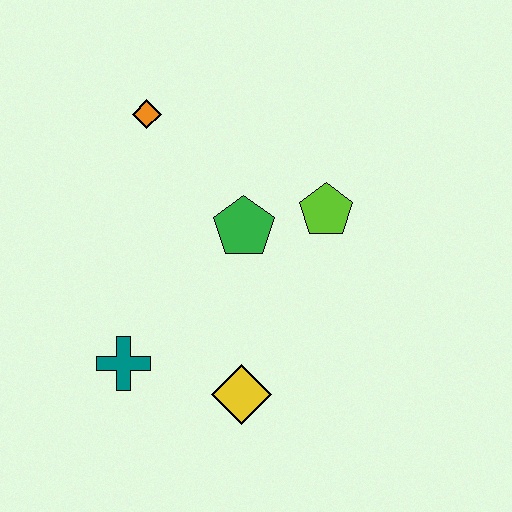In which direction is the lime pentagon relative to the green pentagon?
The lime pentagon is to the right of the green pentagon.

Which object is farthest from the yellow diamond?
The orange diamond is farthest from the yellow diamond.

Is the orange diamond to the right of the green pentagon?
No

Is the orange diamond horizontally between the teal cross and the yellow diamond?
Yes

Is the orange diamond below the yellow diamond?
No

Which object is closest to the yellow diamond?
The teal cross is closest to the yellow diamond.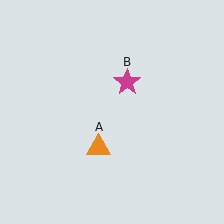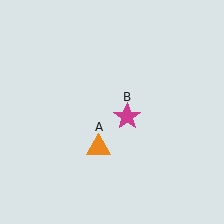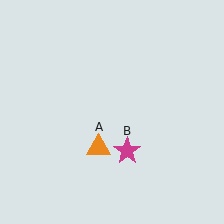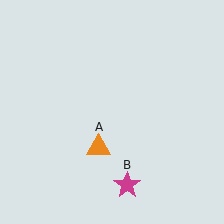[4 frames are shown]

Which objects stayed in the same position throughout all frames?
Orange triangle (object A) remained stationary.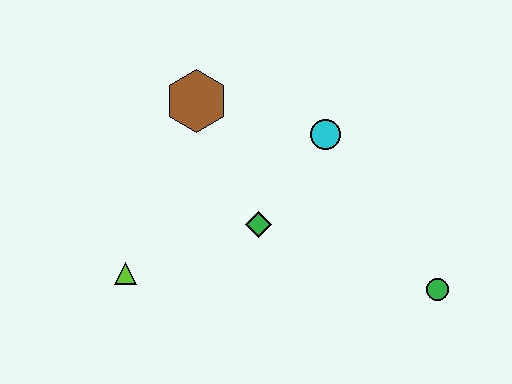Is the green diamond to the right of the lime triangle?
Yes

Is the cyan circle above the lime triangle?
Yes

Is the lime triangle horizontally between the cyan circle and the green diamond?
No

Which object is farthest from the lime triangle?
The green circle is farthest from the lime triangle.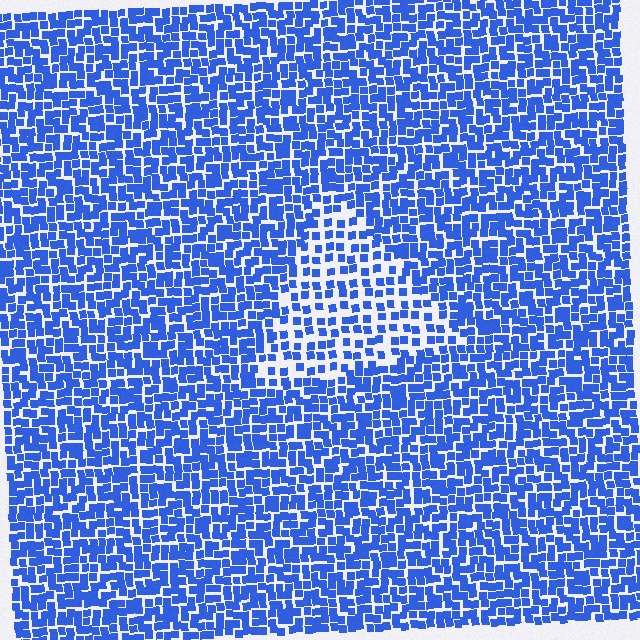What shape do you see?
I see a triangle.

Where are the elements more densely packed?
The elements are more densely packed outside the triangle boundary.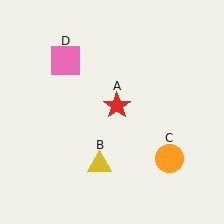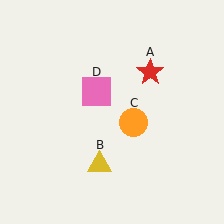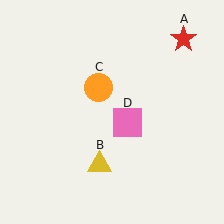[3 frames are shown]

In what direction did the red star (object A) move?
The red star (object A) moved up and to the right.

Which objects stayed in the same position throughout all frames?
Yellow triangle (object B) remained stationary.